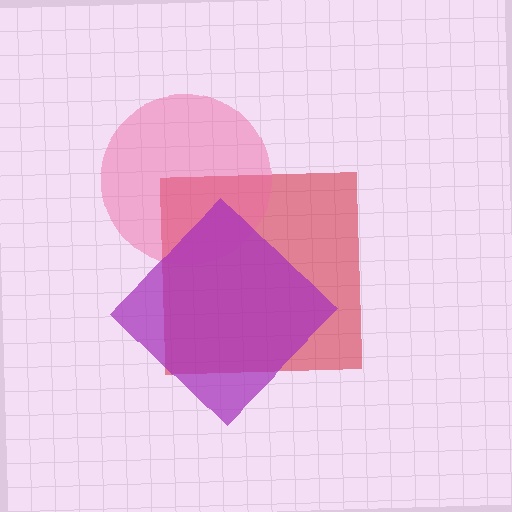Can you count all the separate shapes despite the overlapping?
Yes, there are 3 separate shapes.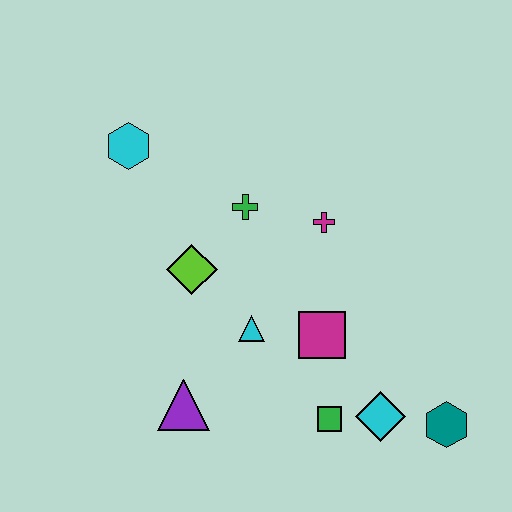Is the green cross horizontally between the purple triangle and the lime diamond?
No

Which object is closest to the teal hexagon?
The cyan diamond is closest to the teal hexagon.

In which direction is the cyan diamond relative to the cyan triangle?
The cyan diamond is to the right of the cyan triangle.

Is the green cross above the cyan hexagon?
No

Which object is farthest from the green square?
The cyan hexagon is farthest from the green square.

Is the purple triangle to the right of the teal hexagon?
No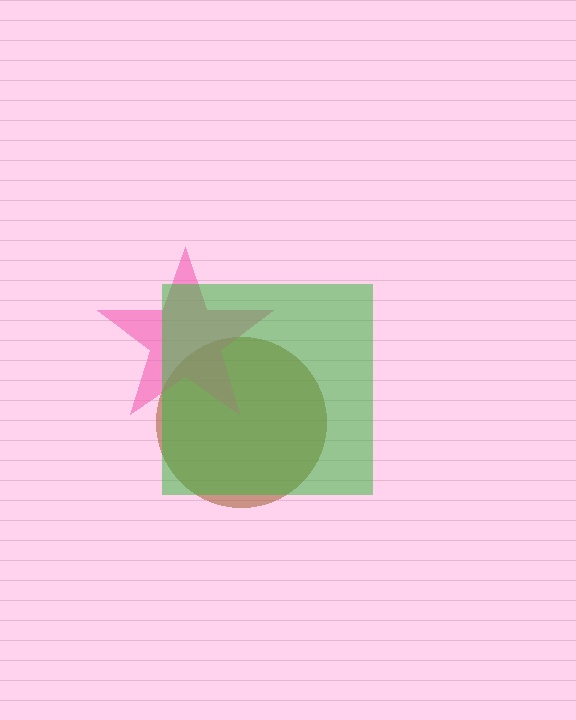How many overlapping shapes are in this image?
There are 3 overlapping shapes in the image.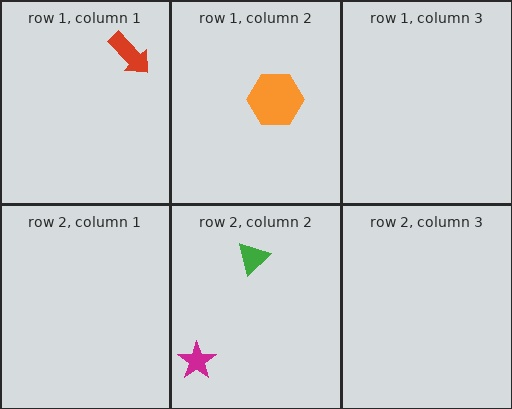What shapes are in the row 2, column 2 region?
The magenta star, the green triangle.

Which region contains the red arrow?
The row 1, column 1 region.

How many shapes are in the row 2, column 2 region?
2.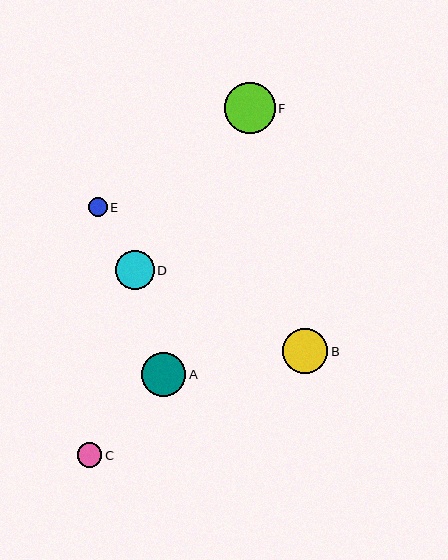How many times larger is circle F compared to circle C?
Circle F is approximately 2.1 times the size of circle C.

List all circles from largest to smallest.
From largest to smallest: F, B, A, D, C, E.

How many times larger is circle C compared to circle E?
Circle C is approximately 1.3 times the size of circle E.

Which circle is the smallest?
Circle E is the smallest with a size of approximately 19 pixels.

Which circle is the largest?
Circle F is the largest with a size of approximately 51 pixels.